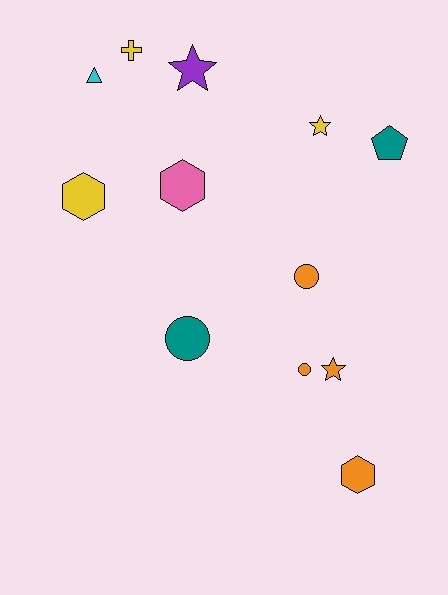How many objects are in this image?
There are 12 objects.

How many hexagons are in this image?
There are 3 hexagons.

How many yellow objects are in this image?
There are 3 yellow objects.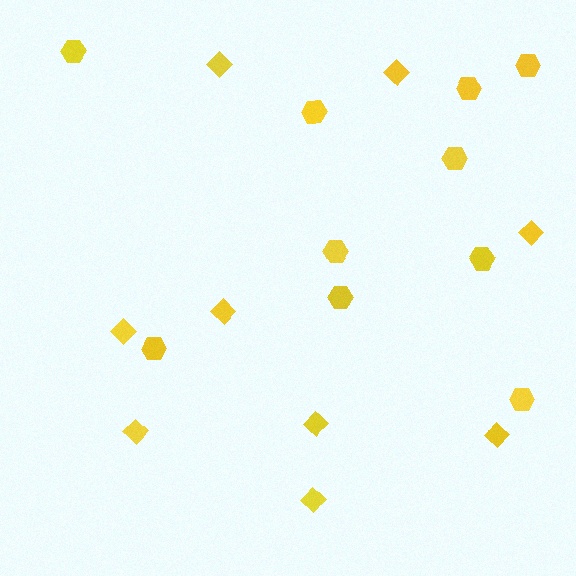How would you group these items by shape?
There are 2 groups: one group of diamonds (9) and one group of hexagons (10).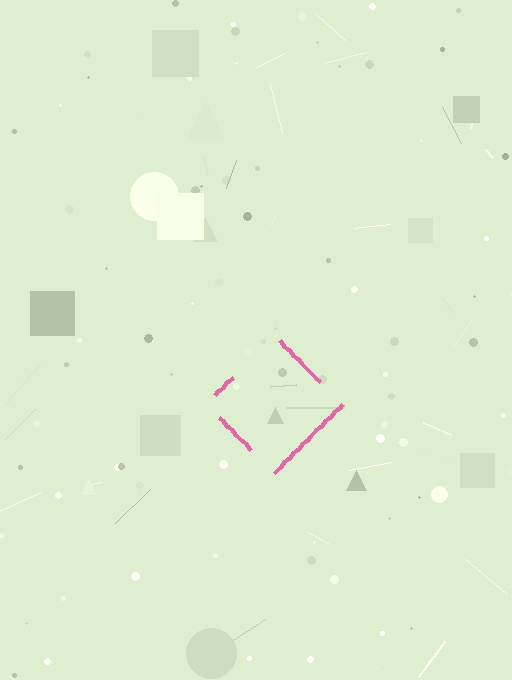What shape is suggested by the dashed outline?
The dashed outline suggests a diamond.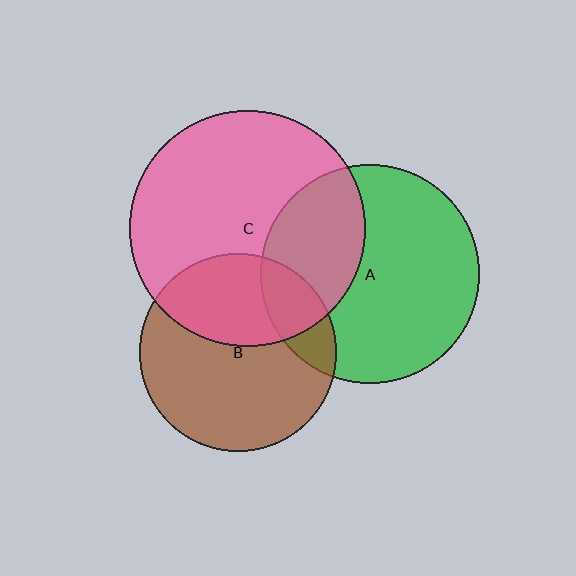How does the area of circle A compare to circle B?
Approximately 1.2 times.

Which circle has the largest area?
Circle C (pink).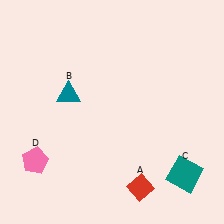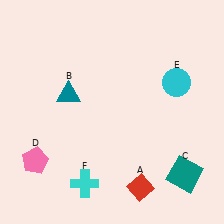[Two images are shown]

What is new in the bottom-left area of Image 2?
A cyan cross (F) was added in the bottom-left area of Image 2.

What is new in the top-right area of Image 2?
A cyan circle (E) was added in the top-right area of Image 2.